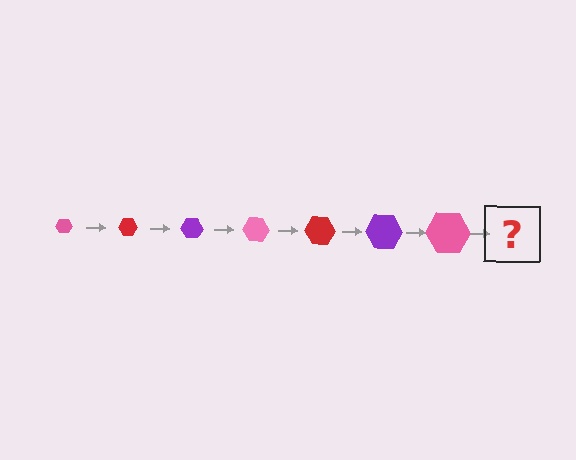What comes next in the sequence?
The next element should be a red hexagon, larger than the previous one.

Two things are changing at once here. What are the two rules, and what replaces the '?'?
The two rules are that the hexagon grows larger each step and the color cycles through pink, red, and purple. The '?' should be a red hexagon, larger than the previous one.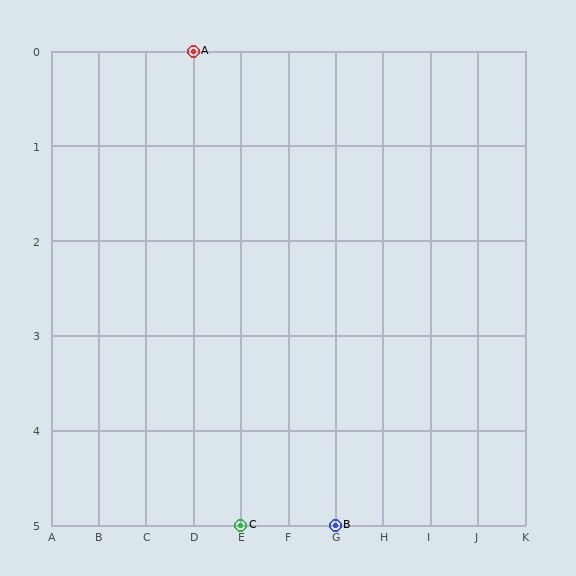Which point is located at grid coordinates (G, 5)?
Point B is at (G, 5).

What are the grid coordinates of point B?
Point B is at grid coordinates (G, 5).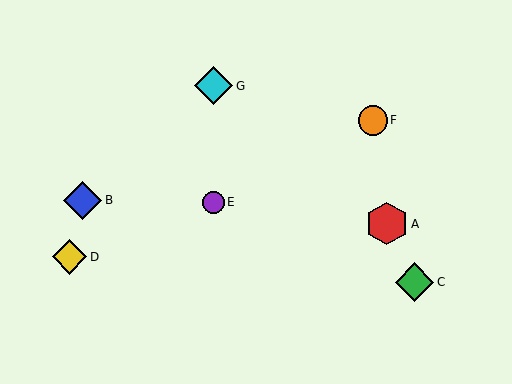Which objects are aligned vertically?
Objects E, G are aligned vertically.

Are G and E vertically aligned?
Yes, both are at x≈214.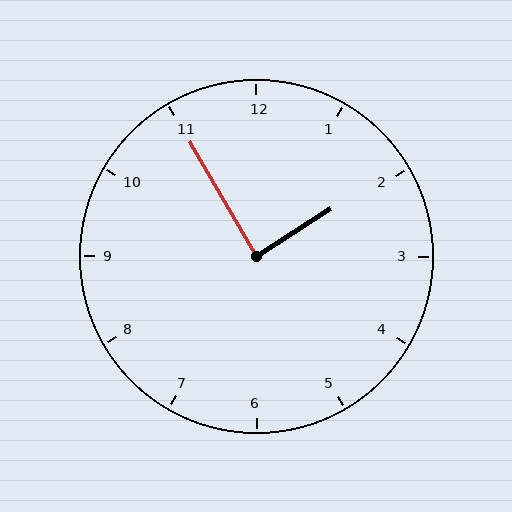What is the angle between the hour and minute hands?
Approximately 88 degrees.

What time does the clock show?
1:55.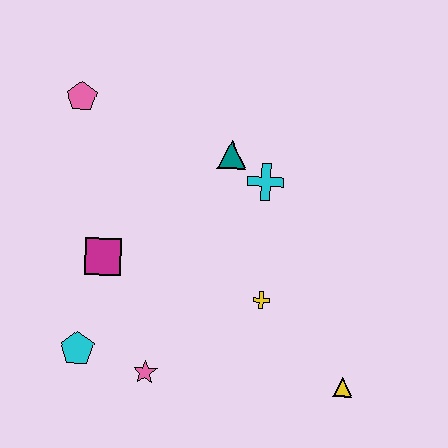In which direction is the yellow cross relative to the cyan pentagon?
The yellow cross is to the right of the cyan pentagon.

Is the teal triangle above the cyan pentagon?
Yes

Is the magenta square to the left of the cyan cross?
Yes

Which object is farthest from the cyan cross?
The cyan pentagon is farthest from the cyan cross.